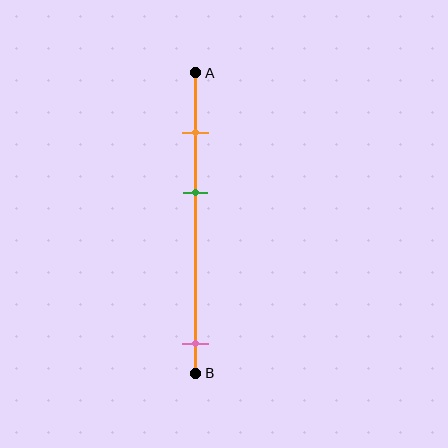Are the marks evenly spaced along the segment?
No, the marks are not evenly spaced.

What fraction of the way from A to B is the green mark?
The green mark is approximately 40% (0.4) of the way from A to B.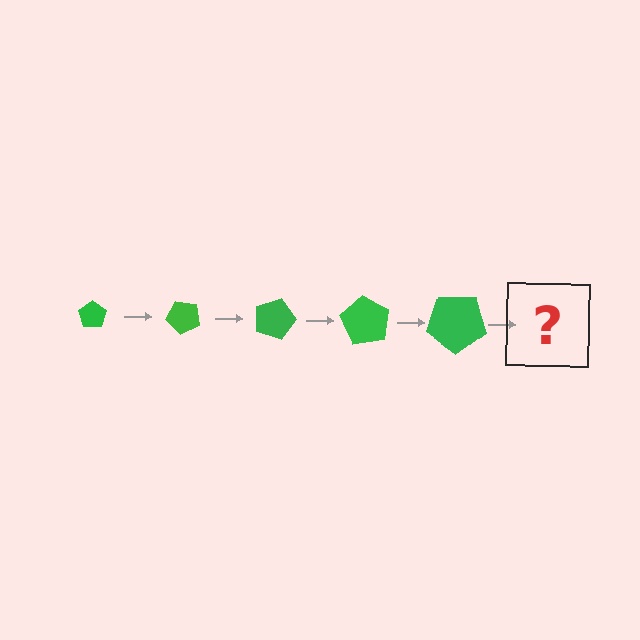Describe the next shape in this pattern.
It should be a pentagon, larger than the previous one and rotated 225 degrees from the start.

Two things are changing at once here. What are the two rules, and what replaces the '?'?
The two rules are that the pentagon grows larger each step and it rotates 45 degrees each step. The '?' should be a pentagon, larger than the previous one and rotated 225 degrees from the start.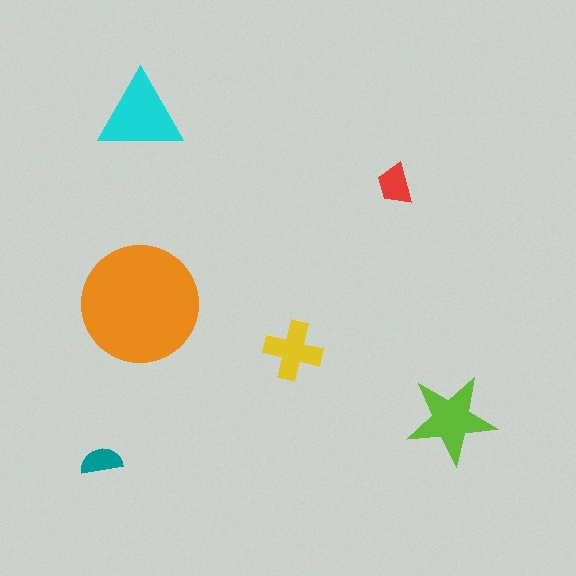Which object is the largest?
The orange circle.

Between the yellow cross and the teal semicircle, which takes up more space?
The yellow cross.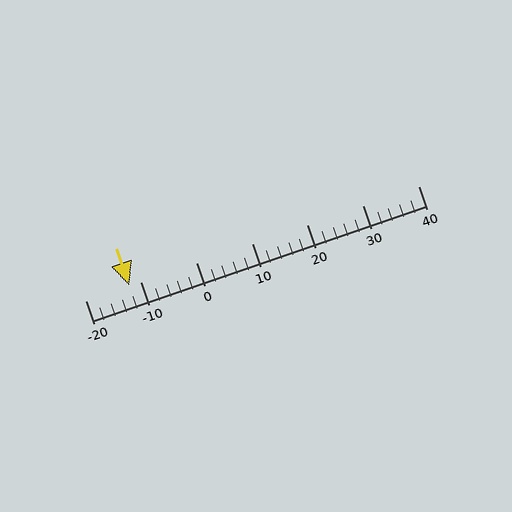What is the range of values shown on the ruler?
The ruler shows values from -20 to 40.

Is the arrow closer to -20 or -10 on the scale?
The arrow is closer to -10.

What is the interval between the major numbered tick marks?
The major tick marks are spaced 10 units apart.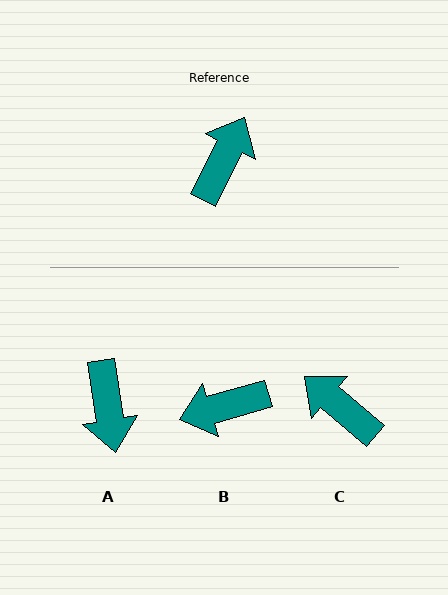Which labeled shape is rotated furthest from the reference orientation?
A, about 144 degrees away.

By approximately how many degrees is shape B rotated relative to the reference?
Approximately 133 degrees counter-clockwise.